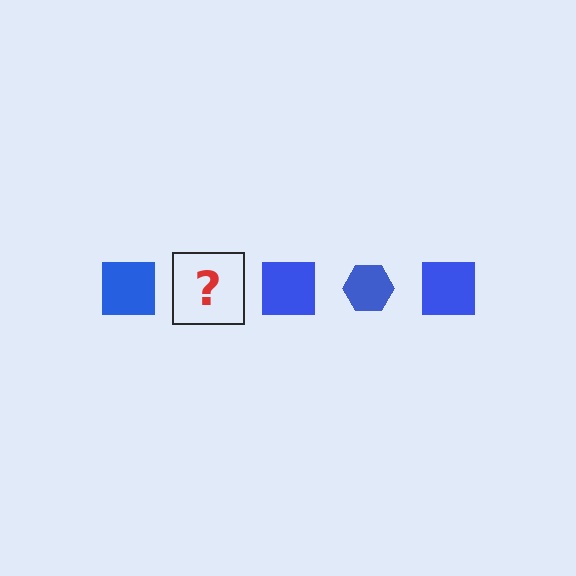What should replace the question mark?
The question mark should be replaced with a blue hexagon.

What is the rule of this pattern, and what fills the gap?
The rule is that the pattern cycles through square, hexagon shapes in blue. The gap should be filled with a blue hexagon.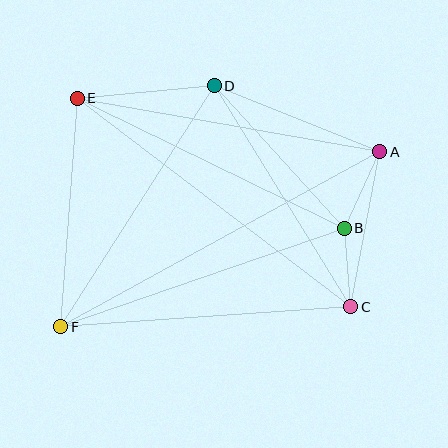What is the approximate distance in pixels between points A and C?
The distance between A and C is approximately 158 pixels.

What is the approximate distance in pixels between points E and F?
The distance between E and F is approximately 229 pixels.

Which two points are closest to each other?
Points B and C are closest to each other.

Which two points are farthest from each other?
Points A and F are farthest from each other.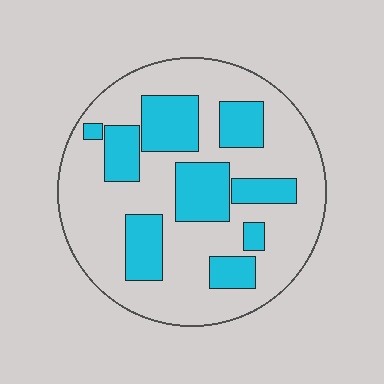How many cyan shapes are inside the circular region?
9.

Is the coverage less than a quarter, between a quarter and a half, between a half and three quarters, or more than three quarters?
Between a quarter and a half.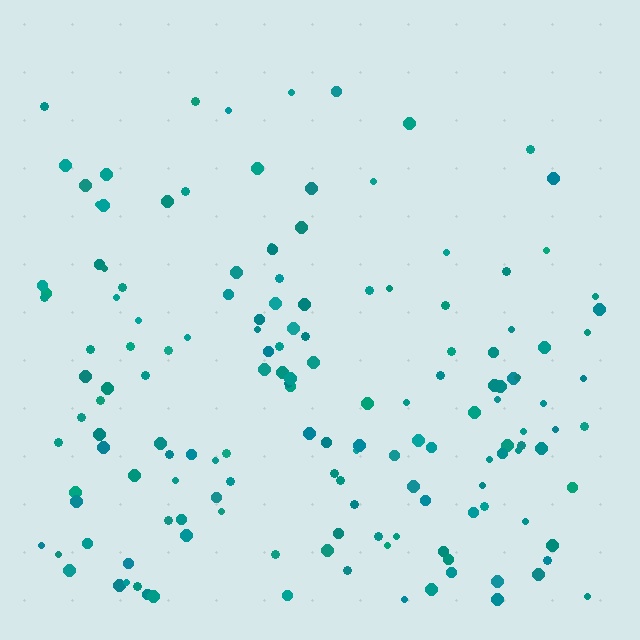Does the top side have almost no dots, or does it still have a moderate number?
Still a moderate number, just noticeably fewer than the bottom.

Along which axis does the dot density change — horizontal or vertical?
Vertical.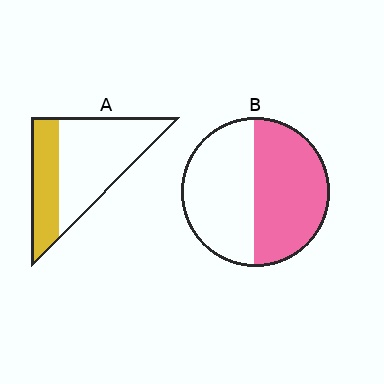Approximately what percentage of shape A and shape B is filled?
A is approximately 35% and B is approximately 50%.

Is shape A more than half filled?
No.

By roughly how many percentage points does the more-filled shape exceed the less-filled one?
By roughly 15 percentage points (B over A).